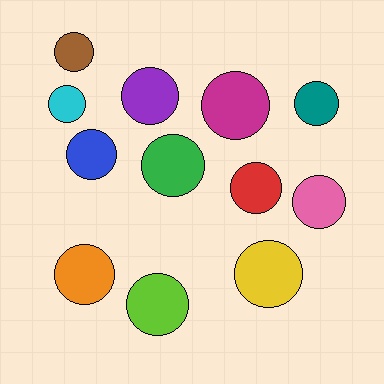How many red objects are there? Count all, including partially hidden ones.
There is 1 red object.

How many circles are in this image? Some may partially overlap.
There are 12 circles.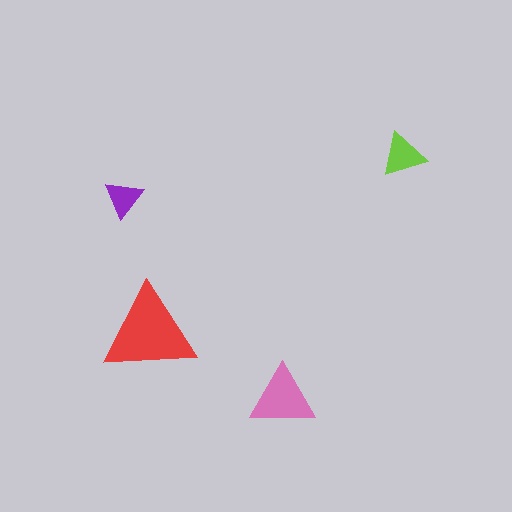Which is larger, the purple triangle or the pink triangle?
The pink one.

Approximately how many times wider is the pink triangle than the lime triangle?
About 1.5 times wider.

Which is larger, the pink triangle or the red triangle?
The red one.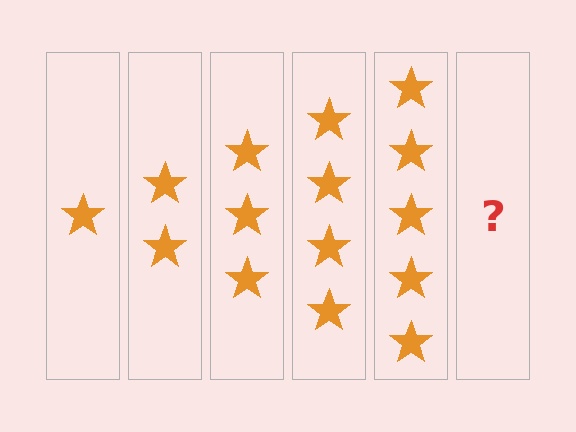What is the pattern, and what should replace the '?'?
The pattern is that each step adds one more star. The '?' should be 6 stars.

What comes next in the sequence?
The next element should be 6 stars.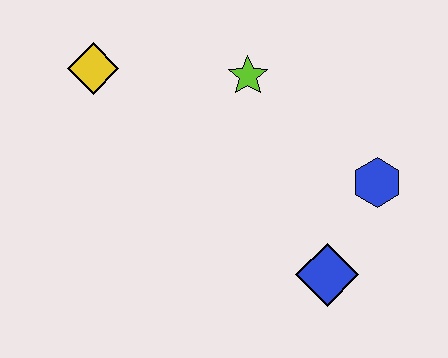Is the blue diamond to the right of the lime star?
Yes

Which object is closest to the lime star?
The yellow diamond is closest to the lime star.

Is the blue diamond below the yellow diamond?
Yes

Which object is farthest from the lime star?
The blue diamond is farthest from the lime star.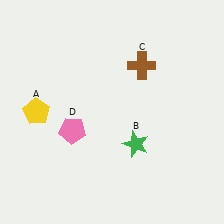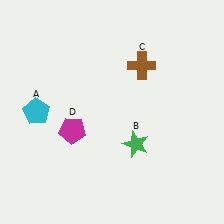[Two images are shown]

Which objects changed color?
A changed from yellow to cyan. D changed from pink to magenta.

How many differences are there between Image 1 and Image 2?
There are 2 differences between the two images.